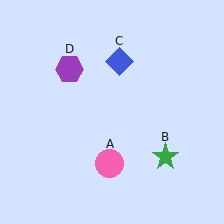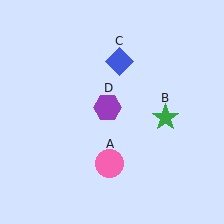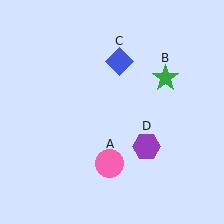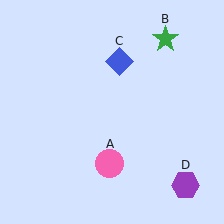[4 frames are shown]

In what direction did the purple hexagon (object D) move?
The purple hexagon (object D) moved down and to the right.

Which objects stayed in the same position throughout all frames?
Pink circle (object A) and blue diamond (object C) remained stationary.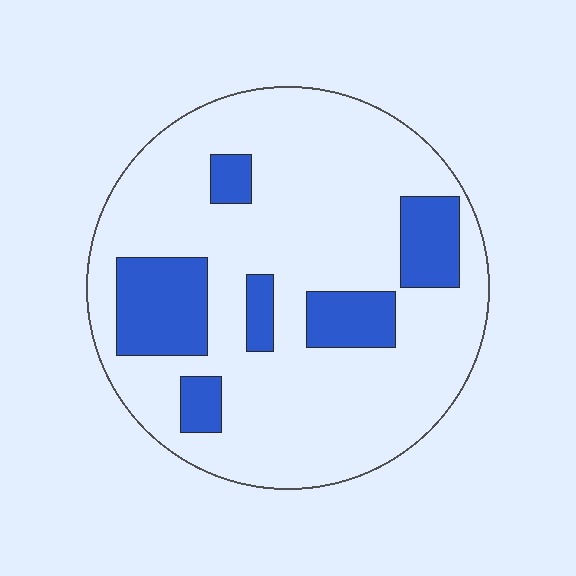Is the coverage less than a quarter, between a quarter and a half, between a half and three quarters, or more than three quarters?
Less than a quarter.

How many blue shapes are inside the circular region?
6.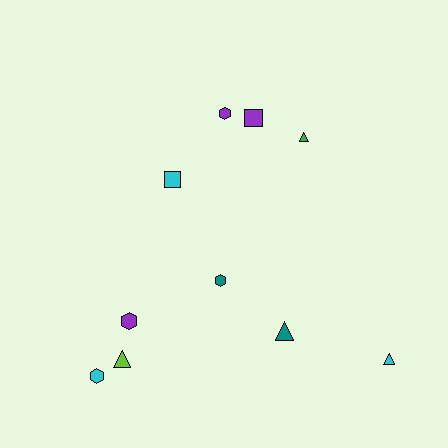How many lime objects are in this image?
There is 1 lime object.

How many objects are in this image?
There are 10 objects.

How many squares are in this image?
There are 2 squares.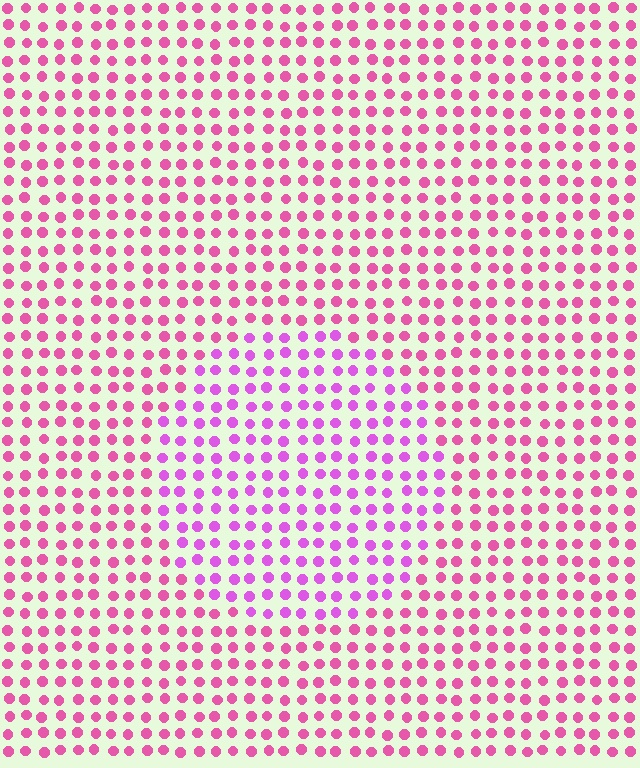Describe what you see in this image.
The image is filled with small pink elements in a uniform arrangement. A circle-shaped region is visible where the elements are tinted to a slightly different hue, forming a subtle color boundary.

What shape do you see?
I see a circle.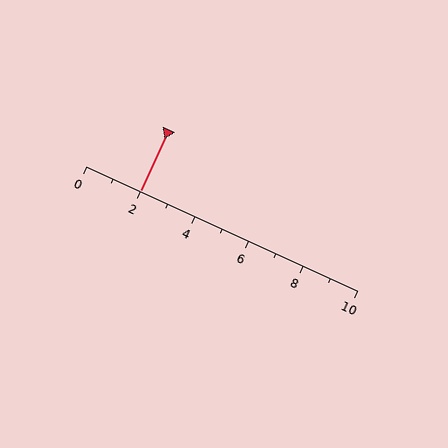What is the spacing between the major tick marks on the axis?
The major ticks are spaced 2 apart.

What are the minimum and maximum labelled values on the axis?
The axis runs from 0 to 10.